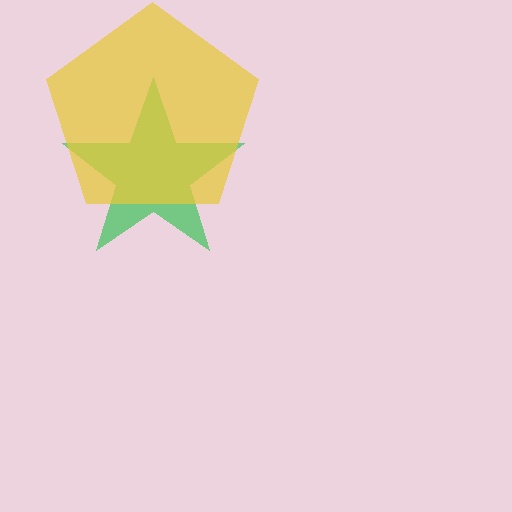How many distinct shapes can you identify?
There are 2 distinct shapes: a green star, a yellow pentagon.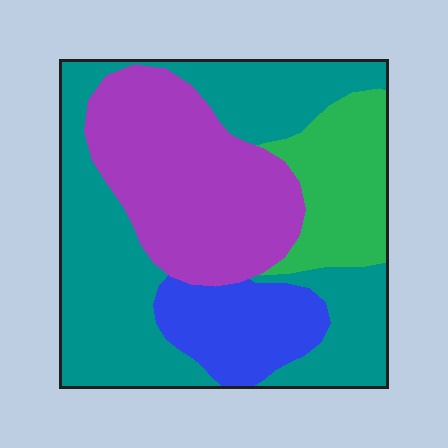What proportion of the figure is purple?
Purple takes up about one quarter (1/4) of the figure.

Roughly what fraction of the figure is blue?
Blue covers about 15% of the figure.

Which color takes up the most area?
Teal, at roughly 45%.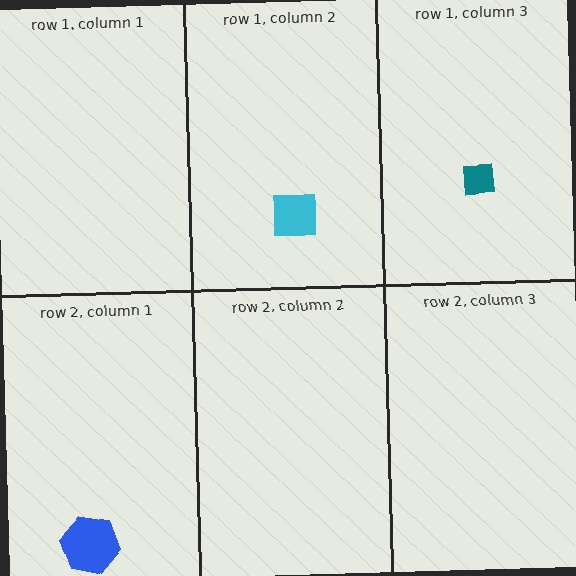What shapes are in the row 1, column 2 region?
The cyan square.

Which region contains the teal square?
The row 1, column 3 region.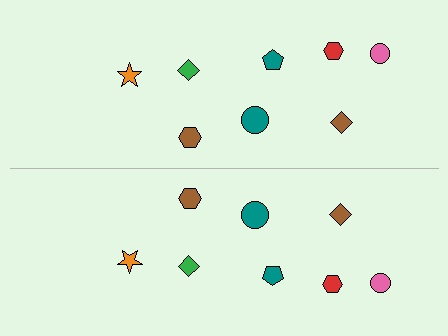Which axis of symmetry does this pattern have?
The pattern has a horizontal axis of symmetry running through the center of the image.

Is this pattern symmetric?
Yes, this pattern has bilateral (reflection) symmetry.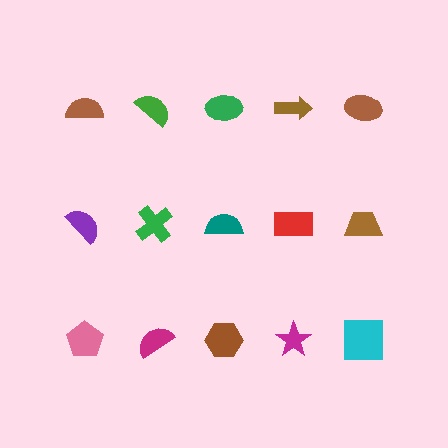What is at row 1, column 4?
A brown arrow.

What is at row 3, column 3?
A brown hexagon.